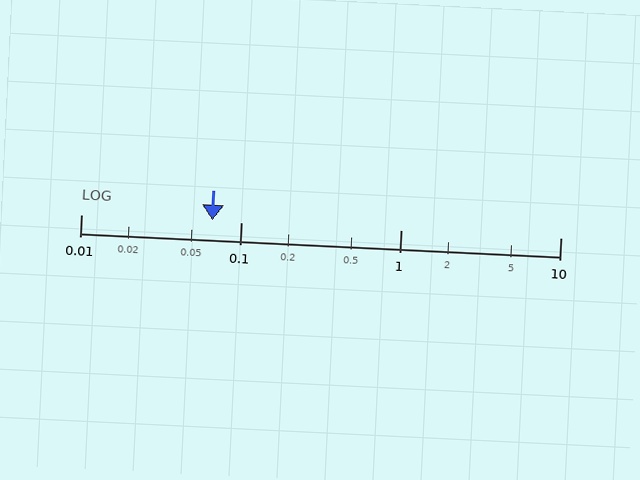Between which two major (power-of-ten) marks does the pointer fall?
The pointer is between 0.01 and 0.1.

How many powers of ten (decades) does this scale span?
The scale spans 3 decades, from 0.01 to 10.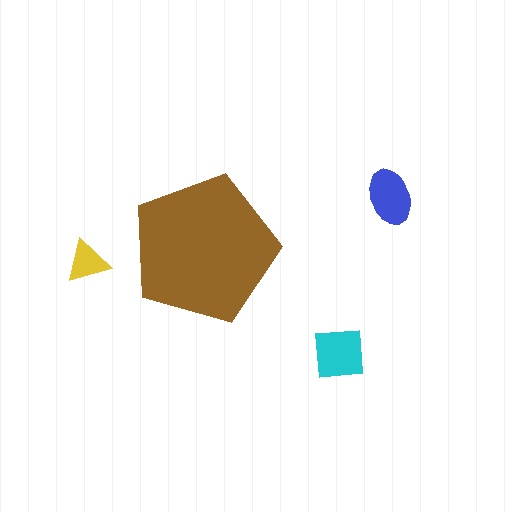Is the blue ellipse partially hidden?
No, the blue ellipse is fully visible.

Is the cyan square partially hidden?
No, the cyan square is fully visible.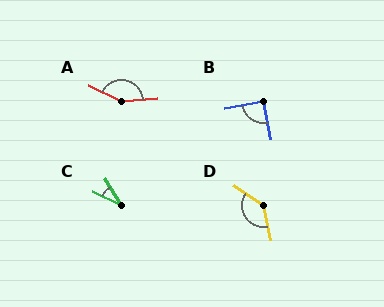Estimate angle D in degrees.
Approximately 135 degrees.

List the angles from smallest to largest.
C (33°), B (90°), D (135°), A (149°).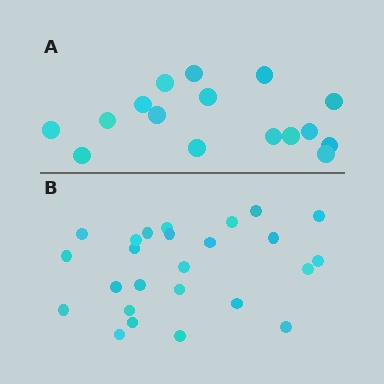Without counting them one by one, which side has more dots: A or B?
Region B (the bottom region) has more dots.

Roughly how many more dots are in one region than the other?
Region B has roughly 8 or so more dots than region A.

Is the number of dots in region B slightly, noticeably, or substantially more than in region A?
Region B has substantially more. The ratio is roughly 1.6 to 1.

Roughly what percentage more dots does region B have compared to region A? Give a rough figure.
About 55% more.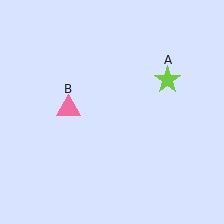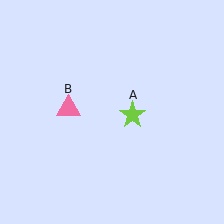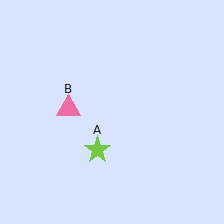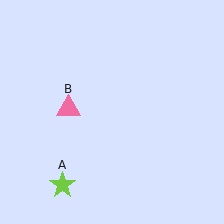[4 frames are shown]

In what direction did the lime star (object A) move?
The lime star (object A) moved down and to the left.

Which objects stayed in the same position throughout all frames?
Pink triangle (object B) remained stationary.